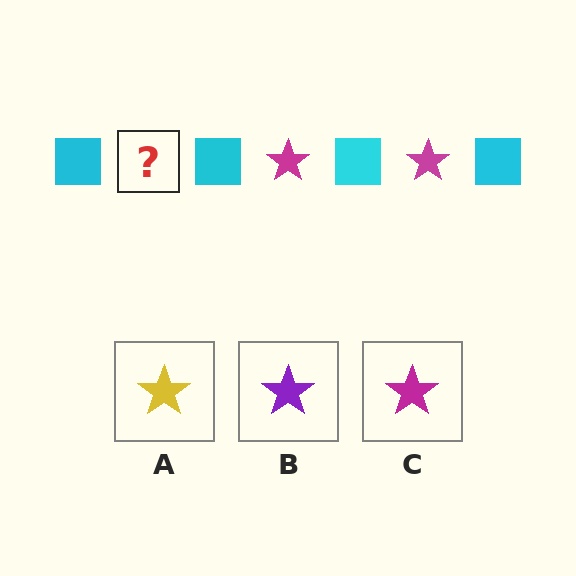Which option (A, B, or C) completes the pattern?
C.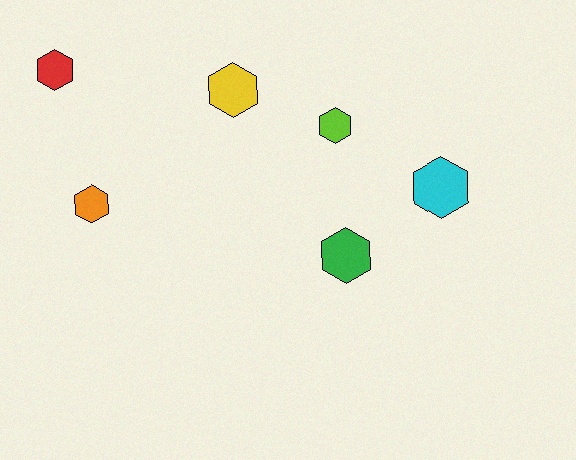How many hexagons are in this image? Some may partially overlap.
There are 6 hexagons.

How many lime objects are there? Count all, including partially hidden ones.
There is 1 lime object.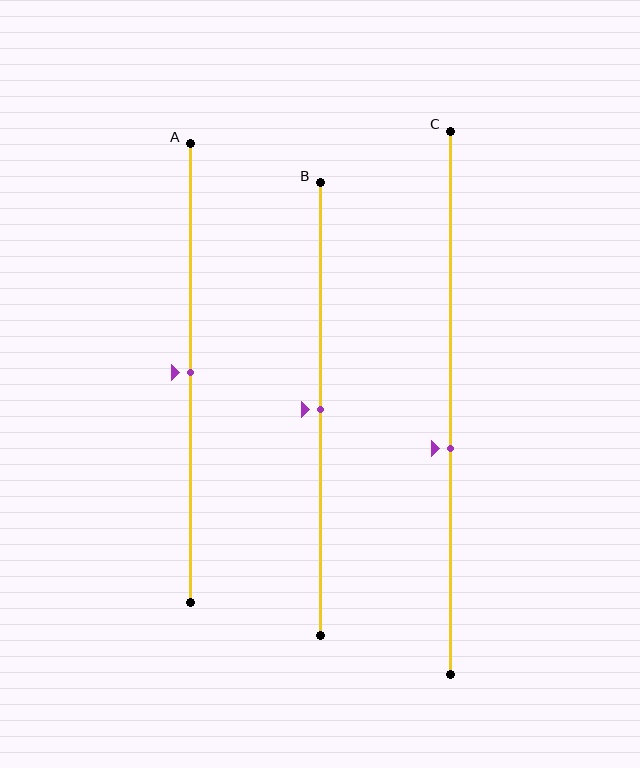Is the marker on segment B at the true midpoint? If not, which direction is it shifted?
Yes, the marker on segment B is at the true midpoint.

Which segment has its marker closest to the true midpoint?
Segment A has its marker closest to the true midpoint.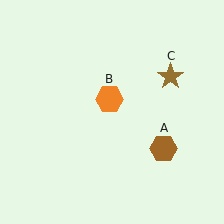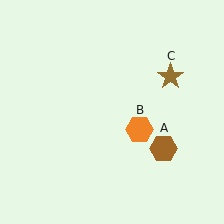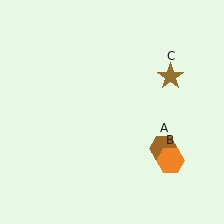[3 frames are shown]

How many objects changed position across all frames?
1 object changed position: orange hexagon (object B).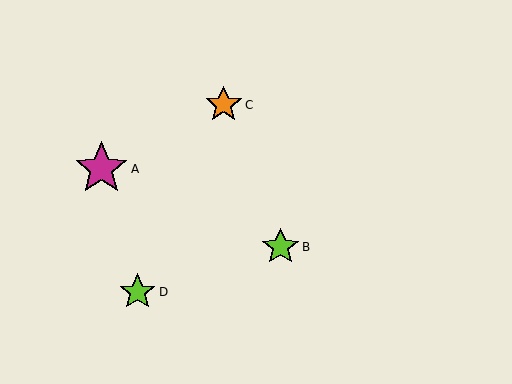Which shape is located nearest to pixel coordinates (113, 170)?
The magenta star (labeled A) at (101, 169) is nearest to that location.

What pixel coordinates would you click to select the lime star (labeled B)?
Click at (281, 247) to select the lime star B.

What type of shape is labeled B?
Shape B is a lime star.